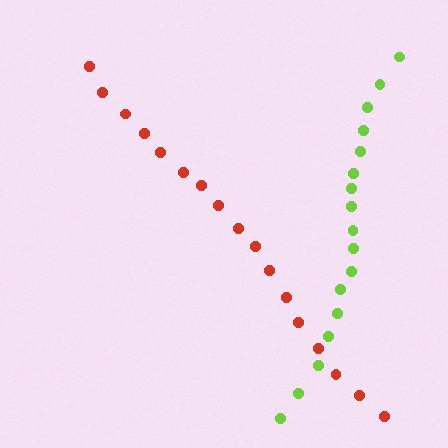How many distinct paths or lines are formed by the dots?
There are 2 distinct paths.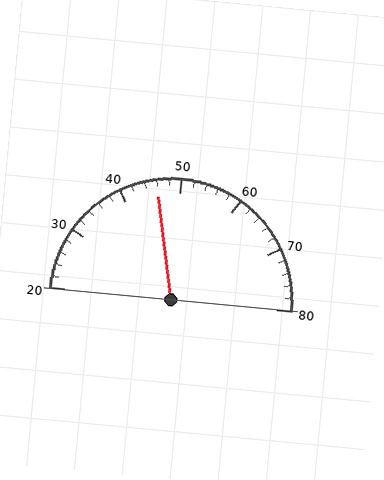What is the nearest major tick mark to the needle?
The nearest major tick mark is 50.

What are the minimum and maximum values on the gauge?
The gauge ranges from 20 to 80.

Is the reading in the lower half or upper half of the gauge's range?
The reading is in the lower half of the range (20 to 80).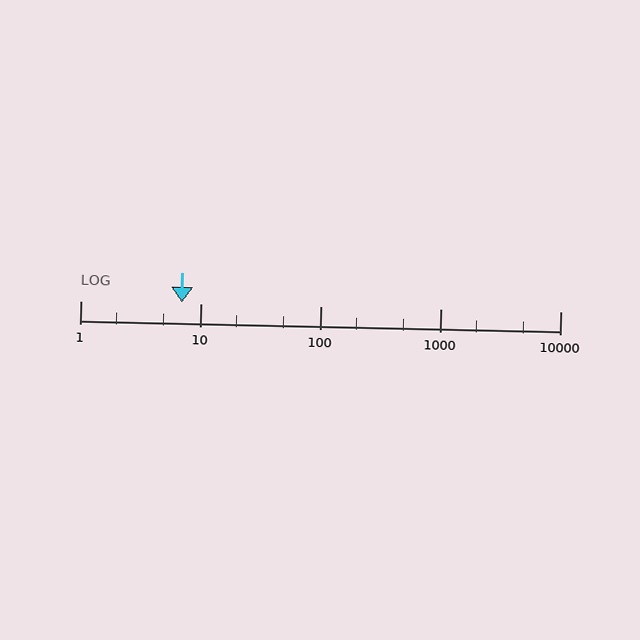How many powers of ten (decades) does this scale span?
The scale spans 4 decades, from 1 to 10000.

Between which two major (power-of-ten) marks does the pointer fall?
The pointer is between 1 and 10.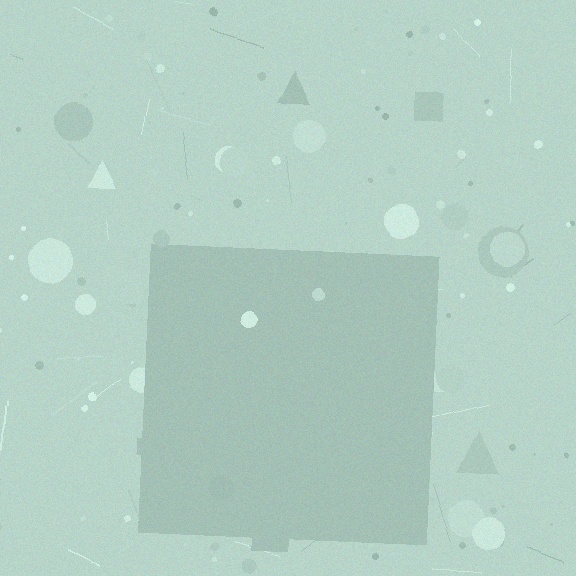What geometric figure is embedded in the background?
A square is embedded in the background.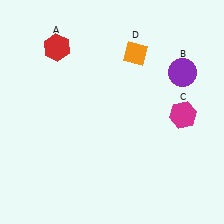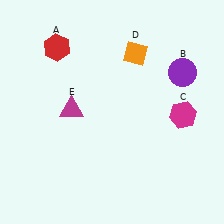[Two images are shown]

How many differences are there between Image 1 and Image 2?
There is 1 difference between the two images.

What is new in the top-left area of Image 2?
A magenta triangle (E) was added in the top-left area of Image 2.